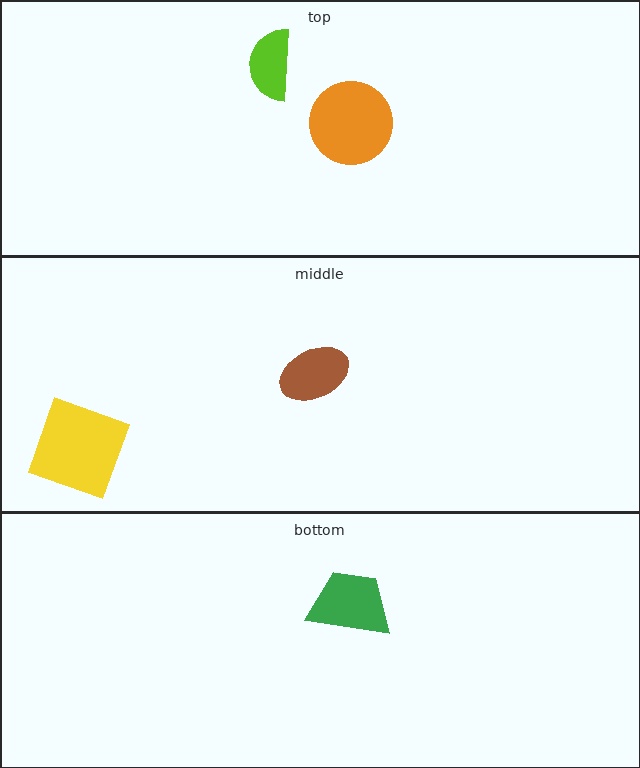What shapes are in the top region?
The lime semicircle, the orange circle.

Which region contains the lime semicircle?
The top region.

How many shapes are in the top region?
2.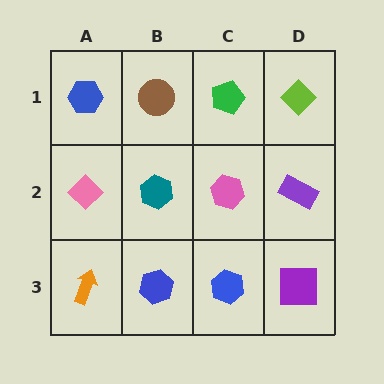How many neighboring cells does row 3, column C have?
3.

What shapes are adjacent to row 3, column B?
A teal hexagon (row 2, column B), an orange arrow (row 3, column A), a blue hexagon (row 3, column C).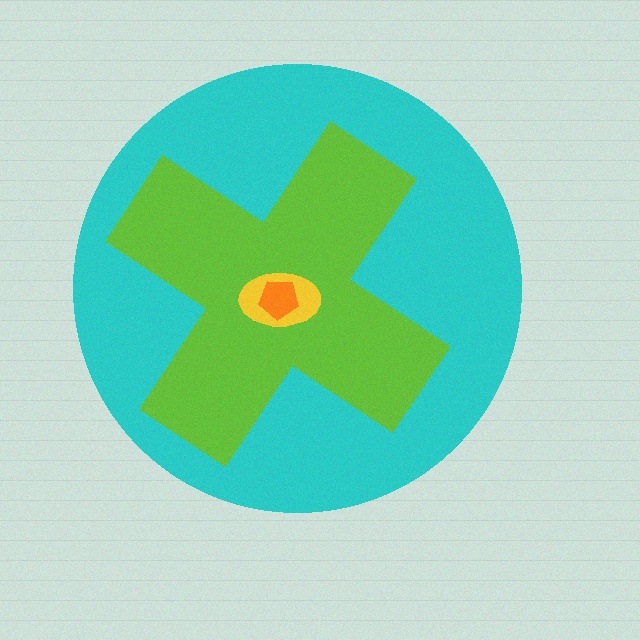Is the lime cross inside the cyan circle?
Yes.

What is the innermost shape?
The orange pentagon.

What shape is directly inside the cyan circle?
The lime cross.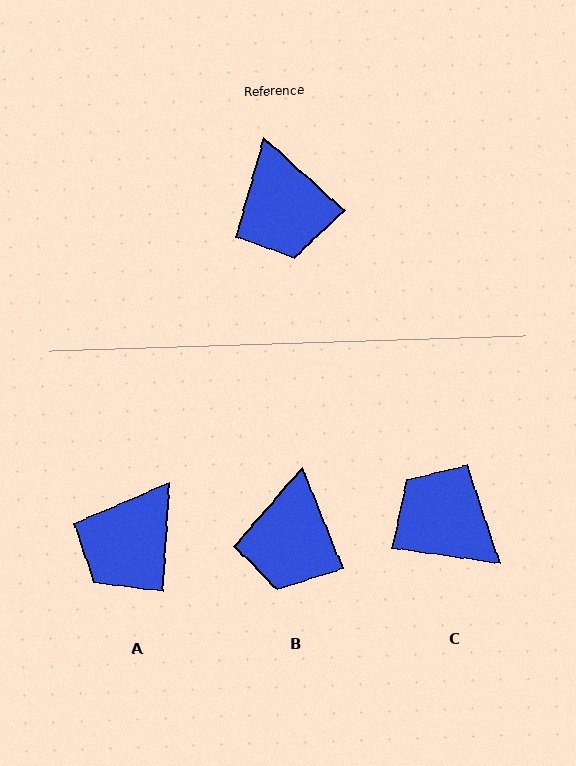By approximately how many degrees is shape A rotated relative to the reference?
Approximately 51 degrees clockwise.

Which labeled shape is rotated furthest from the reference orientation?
C, about 146 degrees away.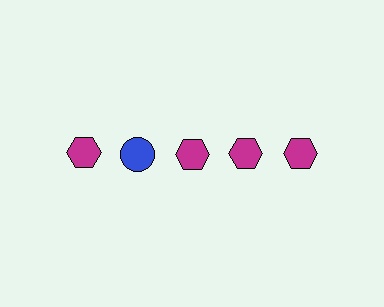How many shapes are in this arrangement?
There are 5 shapes arranged in a grid pattern.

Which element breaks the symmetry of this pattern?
The blue circle in the top row, second from left column breaks the symmetry. All other shapes are magenta hexagons.